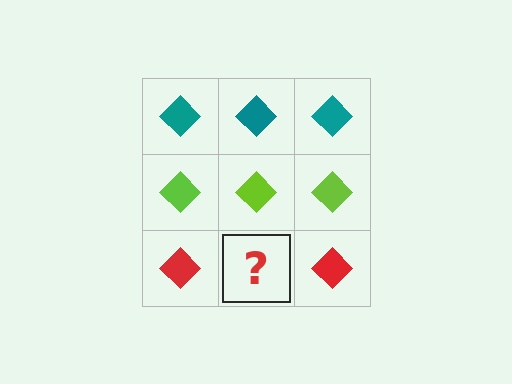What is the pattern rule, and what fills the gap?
The rule is that each row has a consistent color. The gap should be filled with a red diamond.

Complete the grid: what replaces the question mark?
The question mark should be replaced with a red diamond.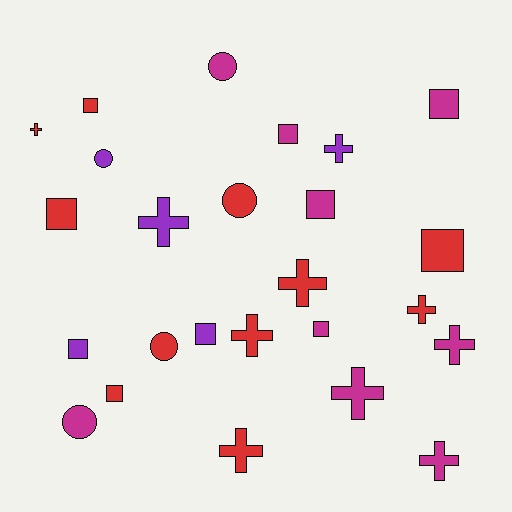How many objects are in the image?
There are 25 objects.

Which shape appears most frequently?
Square, with 10 objects.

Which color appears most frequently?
Red, with 11 objects.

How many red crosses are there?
There are 5 red crosses.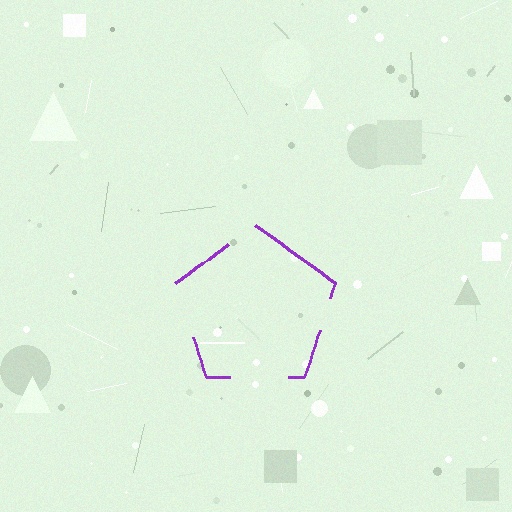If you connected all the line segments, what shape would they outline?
They would outline a pentagon.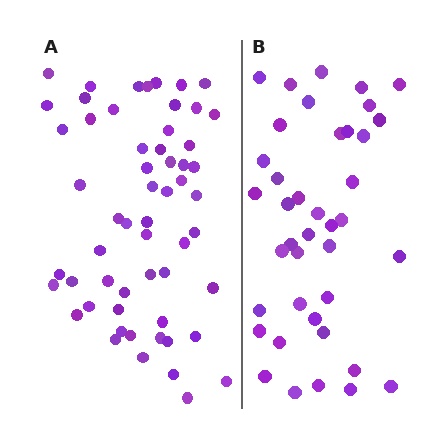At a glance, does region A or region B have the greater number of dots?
Region A (the left region) has more dots.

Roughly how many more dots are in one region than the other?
Region A has approximately 15 more dots than region B.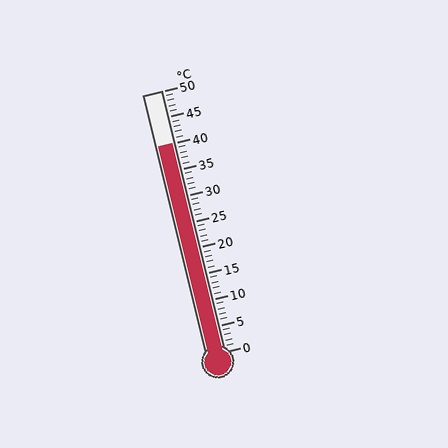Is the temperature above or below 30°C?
The temperature is above 30°C.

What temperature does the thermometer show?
The thermometer shows approximately 40°C.